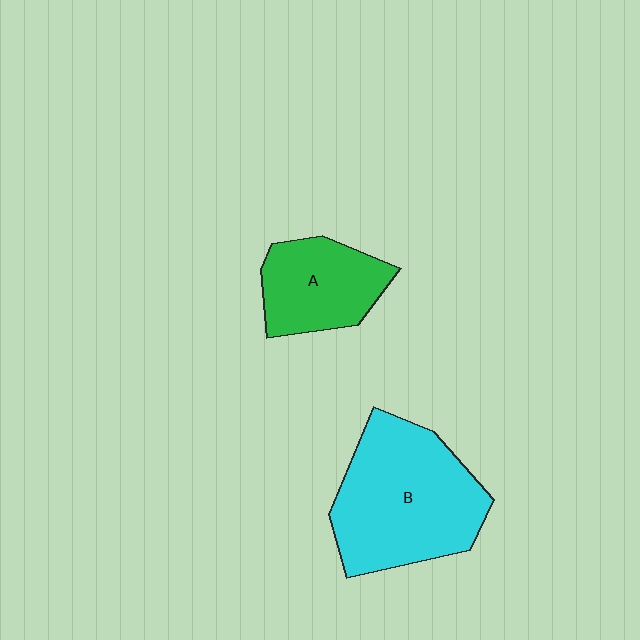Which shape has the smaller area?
Shape A (green).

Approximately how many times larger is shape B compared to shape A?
Approximately 1.8 times.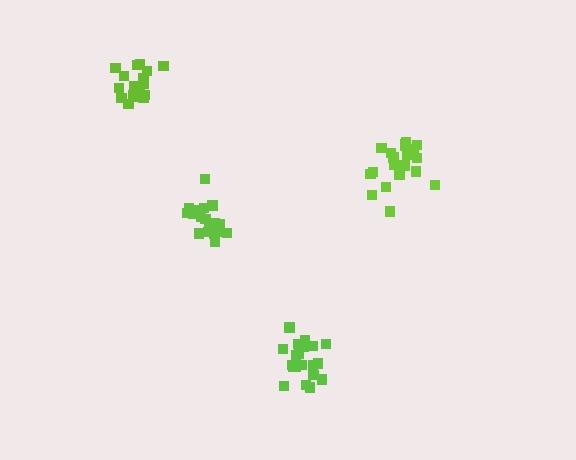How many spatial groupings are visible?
There are 4 spatial groupings.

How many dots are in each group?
Group 1: 20 dots, Group 2: 21 dots, Group 3: 20 dots, Group 4: 21 dots (82 total).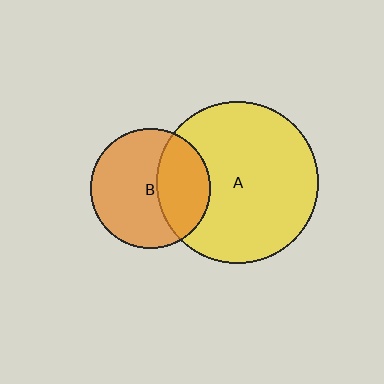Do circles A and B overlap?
Yes.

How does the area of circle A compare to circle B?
Approximately 1.8 times.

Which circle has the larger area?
Circle A (yellow).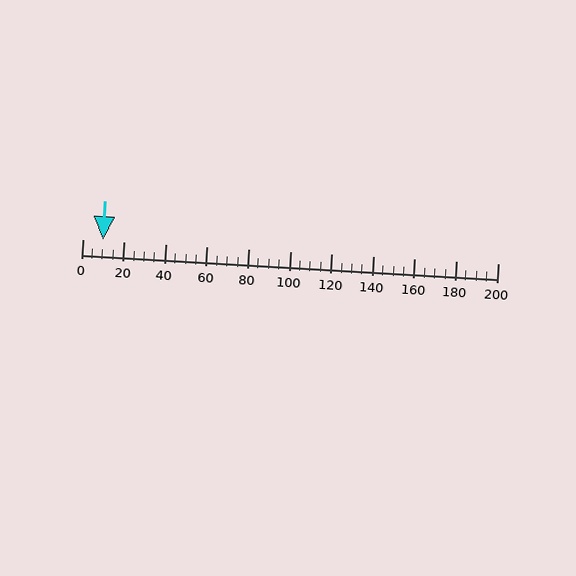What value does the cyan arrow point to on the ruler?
The cyan arrow points to approximately 10.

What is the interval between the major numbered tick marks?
The major tick marks are spaced 20 units apart.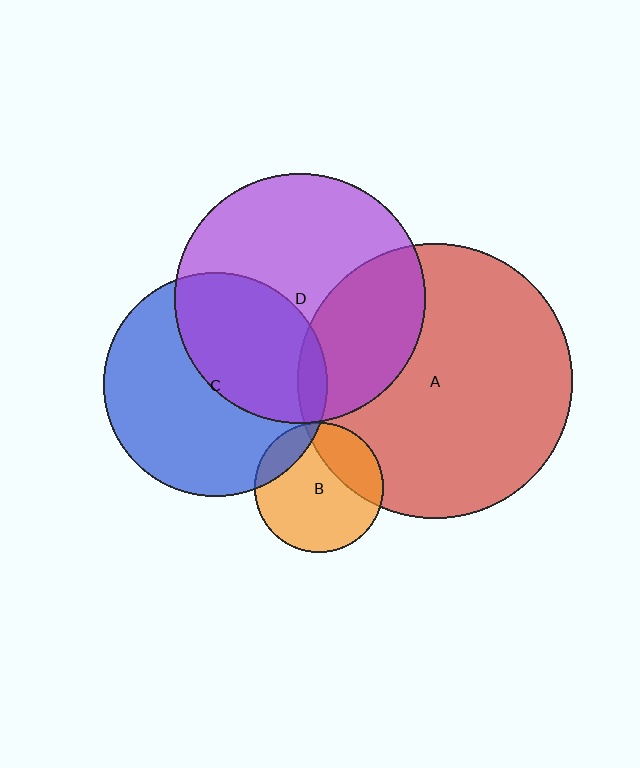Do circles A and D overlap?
Yes.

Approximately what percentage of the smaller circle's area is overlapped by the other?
Approximately 30%.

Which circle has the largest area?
Circle A (red).